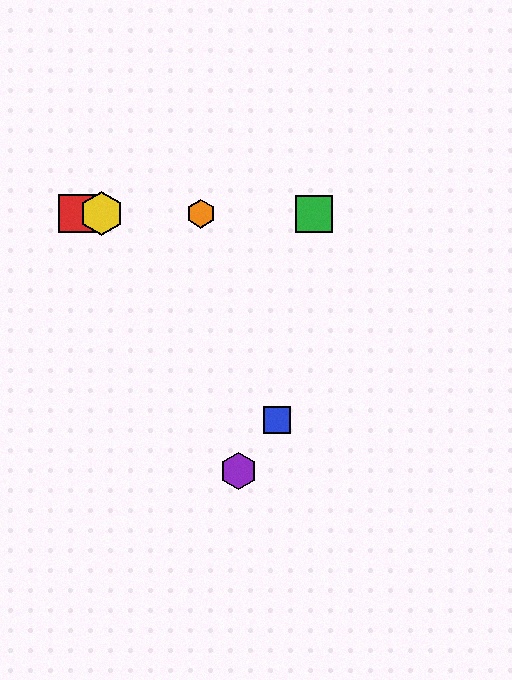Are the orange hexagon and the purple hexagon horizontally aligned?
No, the orange hexagon is at y≈214 and the purple hexagon is at y≈471.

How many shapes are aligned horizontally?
4 shapes (the red square, the green square, the yellow hexagon, the orange hexagon) are aligned horizontally.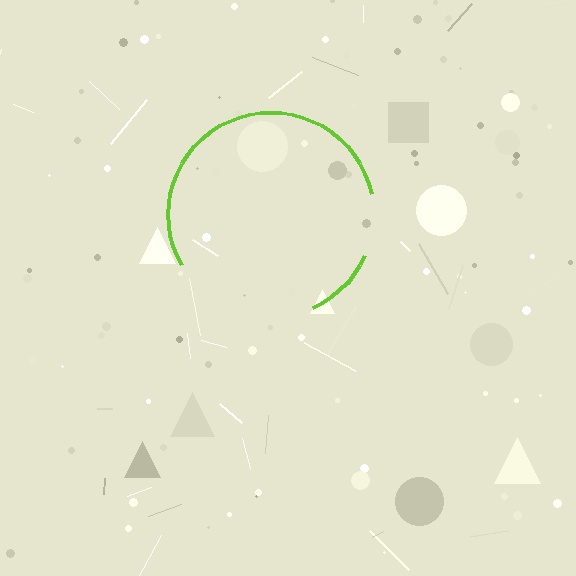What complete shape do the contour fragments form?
The contour fragments form a circle.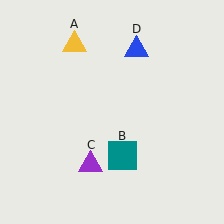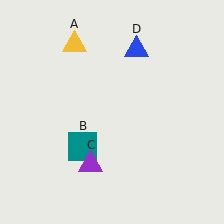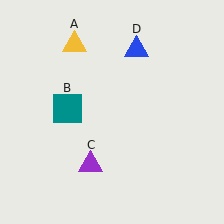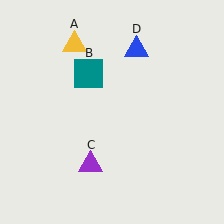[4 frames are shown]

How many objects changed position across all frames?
1 object changed position: teal square (object B).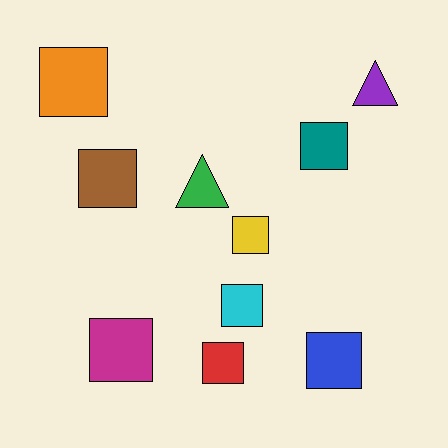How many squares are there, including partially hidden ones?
There are 8 squares.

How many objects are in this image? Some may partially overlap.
There are 10 objects.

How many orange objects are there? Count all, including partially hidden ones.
There is 1 orange object.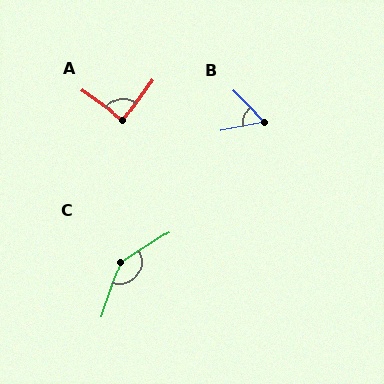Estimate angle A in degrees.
Approximately 90 degrees.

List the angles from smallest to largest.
B (55°), A (90°), C (141°).